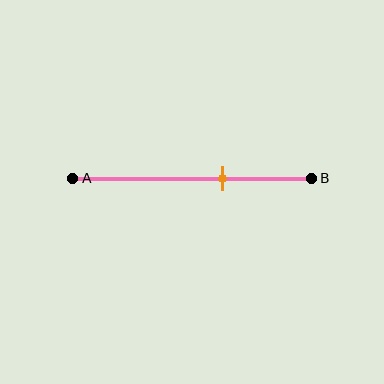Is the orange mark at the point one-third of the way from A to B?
No, the mark is at about 65% from A, not at the 33% one-third point.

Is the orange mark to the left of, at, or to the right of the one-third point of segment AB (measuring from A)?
The orange mark is to the right of the one-third point of segment AB.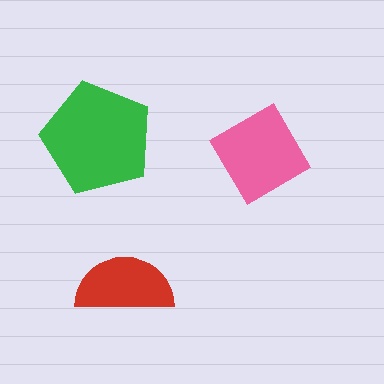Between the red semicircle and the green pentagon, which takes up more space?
The green pentagon.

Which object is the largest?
The green pentagon.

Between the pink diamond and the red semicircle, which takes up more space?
The pink diamond.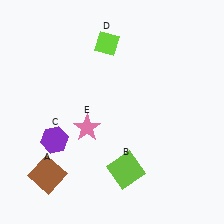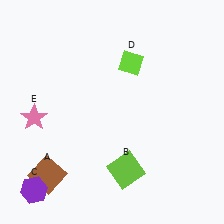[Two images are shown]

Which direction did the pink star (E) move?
The pink star (E) moved left.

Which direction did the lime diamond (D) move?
The lime diamond (D) moved right.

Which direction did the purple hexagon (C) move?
The purple hexagon (C) moved down.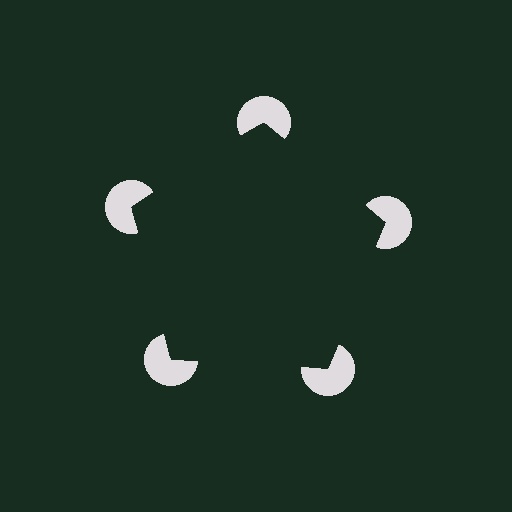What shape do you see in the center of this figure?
An illusory pentagon — its edges are inferred from the aligned wedge cuts in the pac-man discs, not physically drawn.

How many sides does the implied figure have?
5 sides.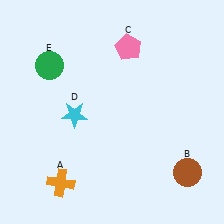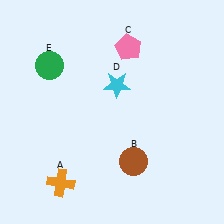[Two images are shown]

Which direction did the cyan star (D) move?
The cyan star (D) moved right.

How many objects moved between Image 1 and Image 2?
2 objects moved between the two images.